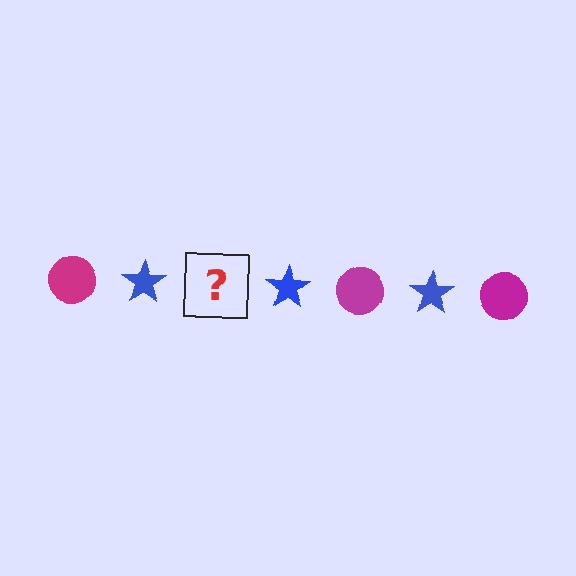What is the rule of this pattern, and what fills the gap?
The rule is that the pattern alternates between magenta circle and blue star. The gap should be filled with a magenta circle.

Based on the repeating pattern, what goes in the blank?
The blank should be a magenta circle.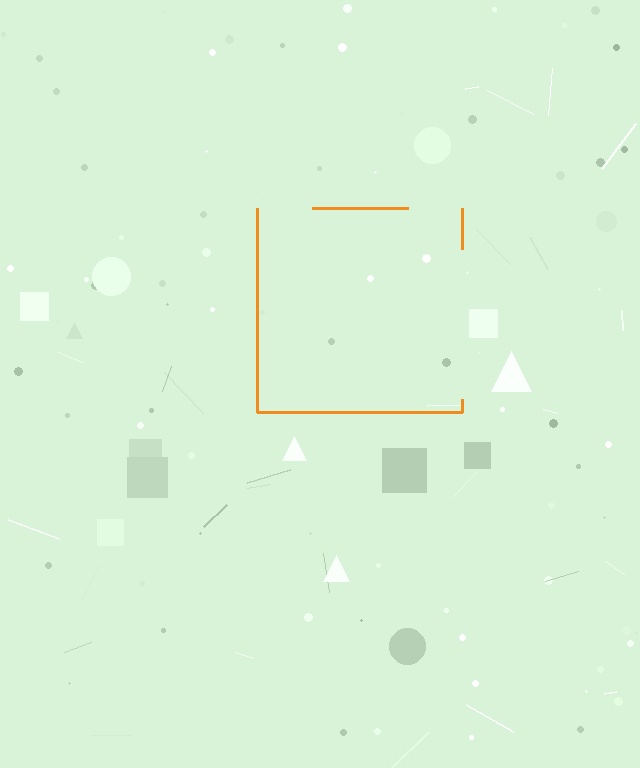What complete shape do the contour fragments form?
The contour fragments form a square.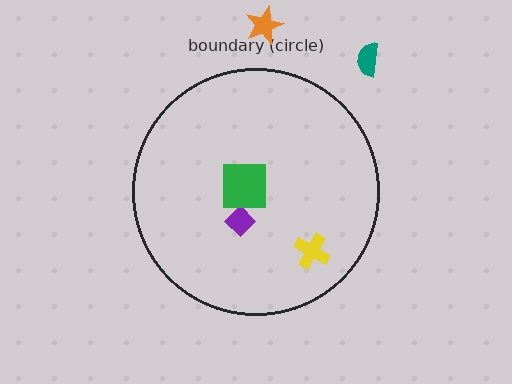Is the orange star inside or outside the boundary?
Outside.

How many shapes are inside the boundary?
3 inside, 2 outside.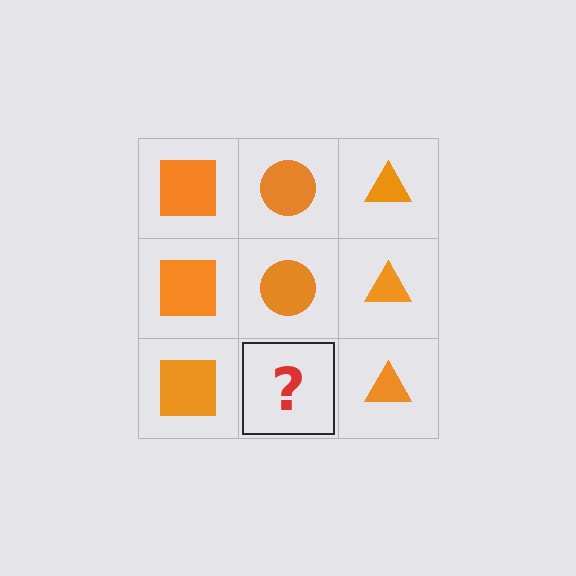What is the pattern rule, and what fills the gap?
The rule is that each column has a consistent shape. The gap should be filled with an orange circle.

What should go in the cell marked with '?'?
The missing cell should contain an orange circle.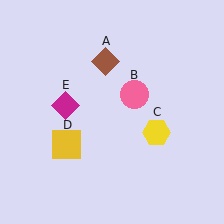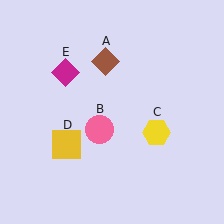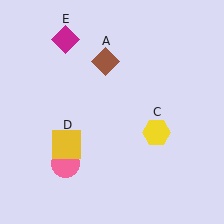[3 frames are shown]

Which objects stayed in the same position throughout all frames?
Brown diamond (object A) and yellow hexagon (object C) and yellow square (object D) remained stationary.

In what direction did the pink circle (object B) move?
The pink circle (object B) moved down and to the left.